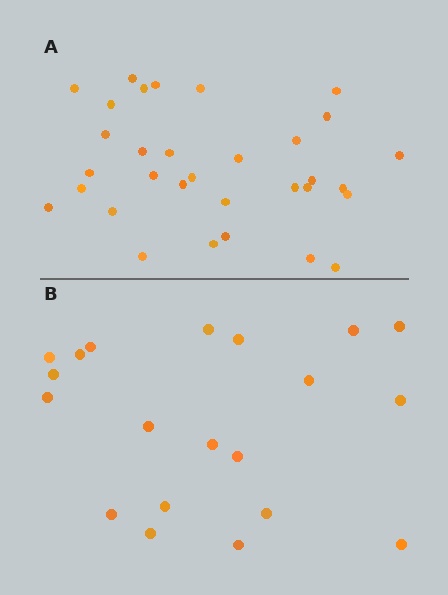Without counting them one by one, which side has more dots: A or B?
Region A (the top region) has more dots.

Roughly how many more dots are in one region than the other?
Region A has roughly 12 or so more dots than region B.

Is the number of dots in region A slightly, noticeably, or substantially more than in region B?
Region A has substantially more. The ratio is roughly 1.6 to 1.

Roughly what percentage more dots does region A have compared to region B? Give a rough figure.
About 60% more.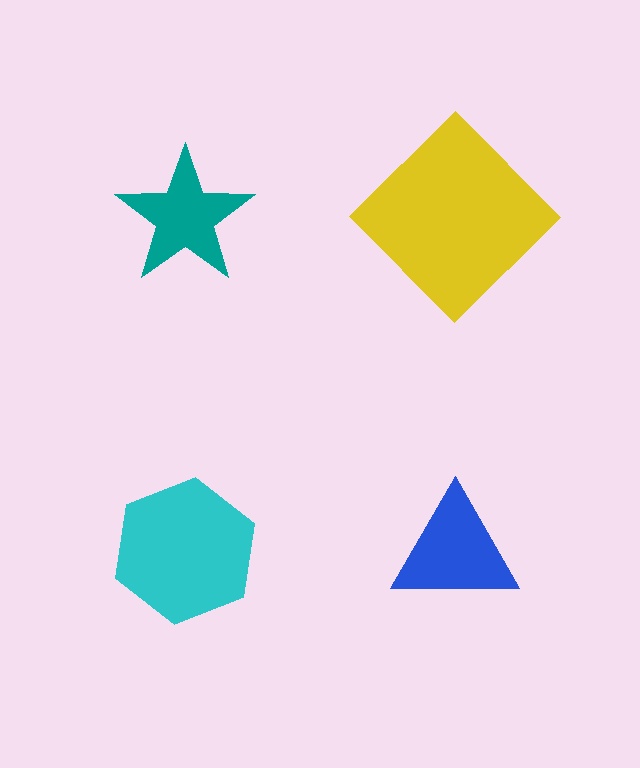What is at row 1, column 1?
A teal star.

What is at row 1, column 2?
A yellow diamond.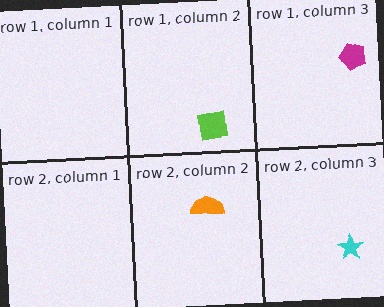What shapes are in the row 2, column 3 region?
The cyan star.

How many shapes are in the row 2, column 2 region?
1.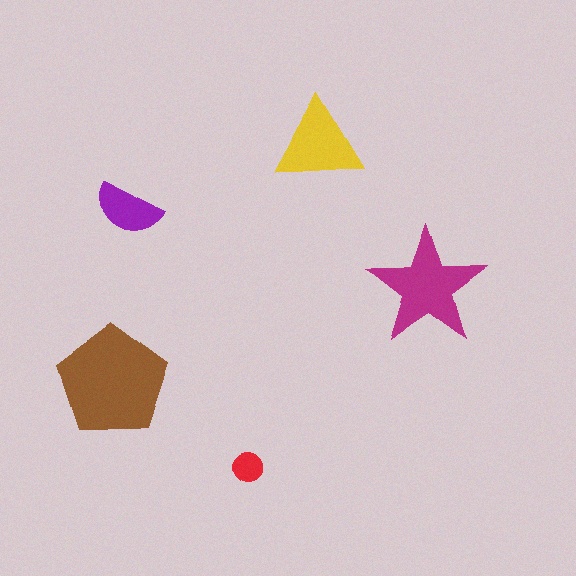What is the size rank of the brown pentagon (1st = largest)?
1st.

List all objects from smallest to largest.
The red circle, the purple semicircle, the yellow triangle, the magenta star, the brown pentagon.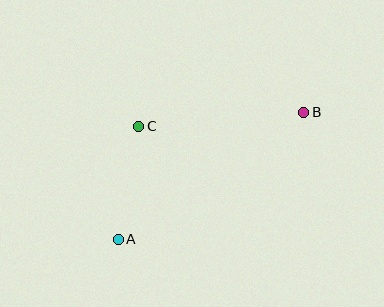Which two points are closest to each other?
Points A and C are closest to each other.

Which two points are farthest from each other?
Points A and B are farthest from each other.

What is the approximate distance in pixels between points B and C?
The distance between B and C is approximately 166 pixels.